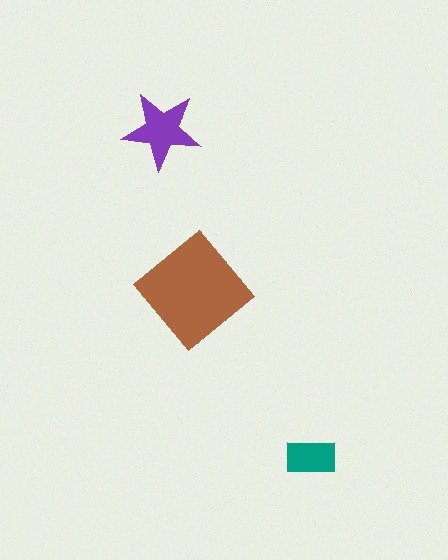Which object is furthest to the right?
The teal rectangle is rightmost.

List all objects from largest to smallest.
The brown diamond, the purple star, the teal rectangle.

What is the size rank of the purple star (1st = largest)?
2nd.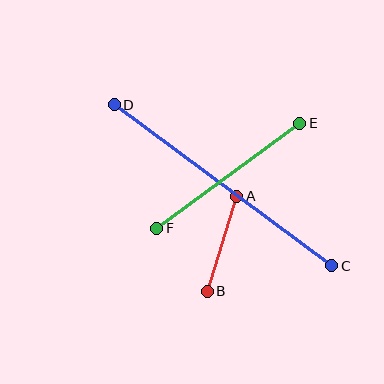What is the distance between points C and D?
The distance is approximately 270 pixels.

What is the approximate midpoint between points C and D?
The midpoint is at approximately (223, 185) pixels.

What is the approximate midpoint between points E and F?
The midpoint is at approximately (228, 176) pixels.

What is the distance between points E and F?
The distance is approximately 178 pixels.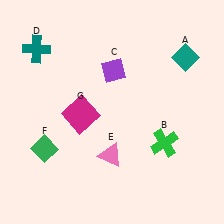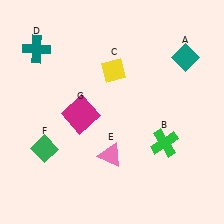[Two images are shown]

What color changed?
The diamond (C) changed from purple in Image 1 to yellow in Image 2.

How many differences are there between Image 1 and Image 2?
There is 1 difference between the two images.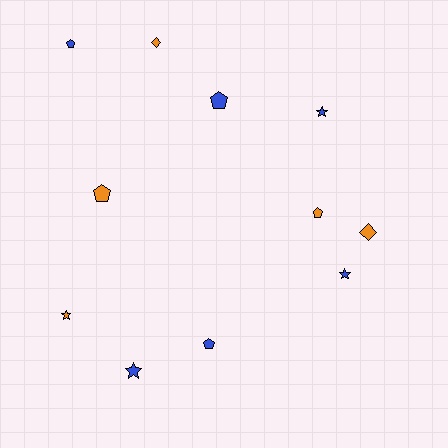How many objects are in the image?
There are 11 objects.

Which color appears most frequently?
Blue, with 6 objects.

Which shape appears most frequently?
Pentagon, with 5 objects.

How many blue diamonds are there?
There are no blue diamonds.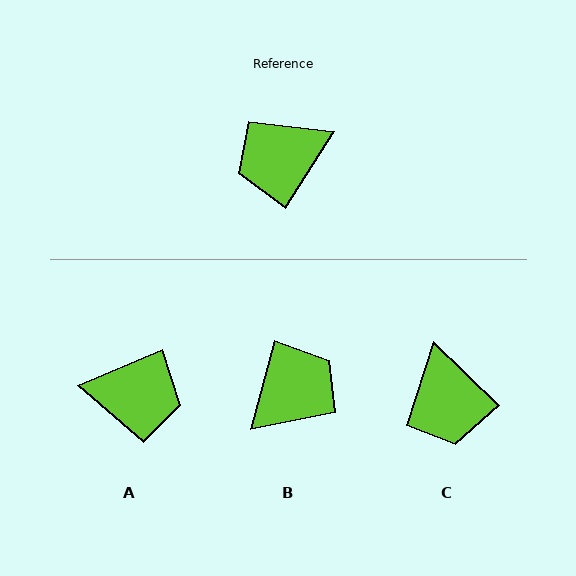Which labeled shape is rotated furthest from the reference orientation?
B, about 163 degrees away.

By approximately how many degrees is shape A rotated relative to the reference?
Approximately 145 degrees counter-clockwise.